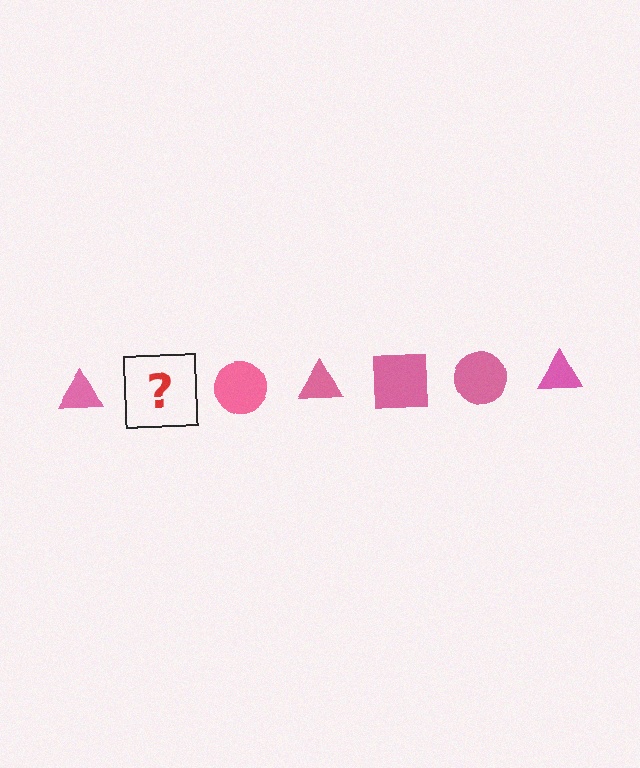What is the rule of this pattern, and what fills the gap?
The rule is that the pattern cycles through triangle, square, circle shapes in pink. The gap should be filled with a pink square.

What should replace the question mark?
The question mark should be replaced with a pink square.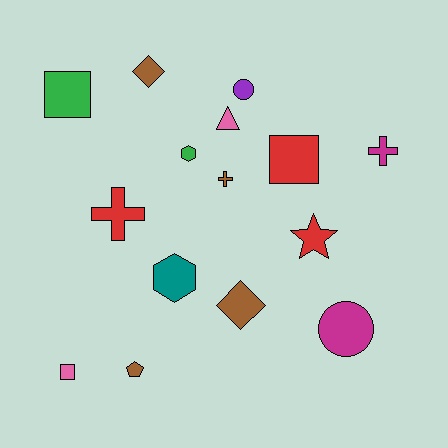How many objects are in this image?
There are 15 objects.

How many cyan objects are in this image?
There are no cyan objects.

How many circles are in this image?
There are 2 circles.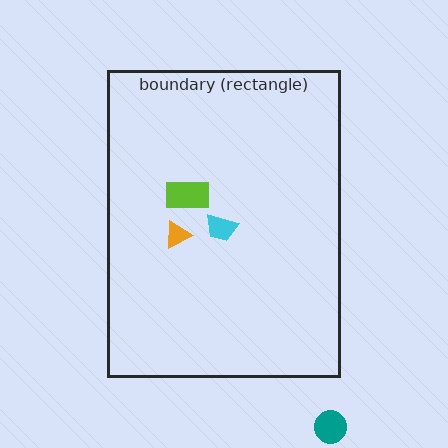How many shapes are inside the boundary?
3 inside, 1 outside.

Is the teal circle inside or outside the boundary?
Outside.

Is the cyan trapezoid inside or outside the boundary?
Inside.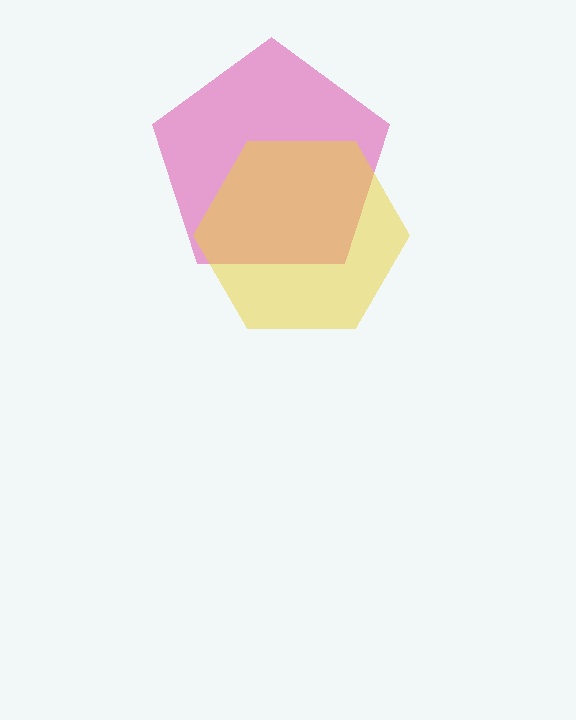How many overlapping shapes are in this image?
There are 2 overlapping shapes in the image.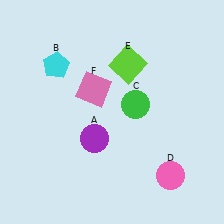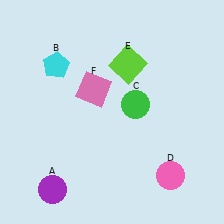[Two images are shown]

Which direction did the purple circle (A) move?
The purple circle (A) moved down.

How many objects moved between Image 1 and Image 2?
1 object moved between the two images.